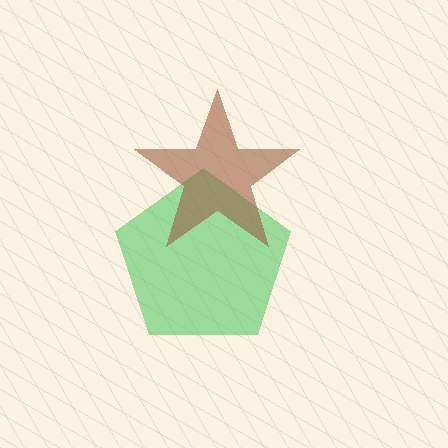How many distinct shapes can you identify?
There are 2 distinct shapes: a green pentagon, a brown star.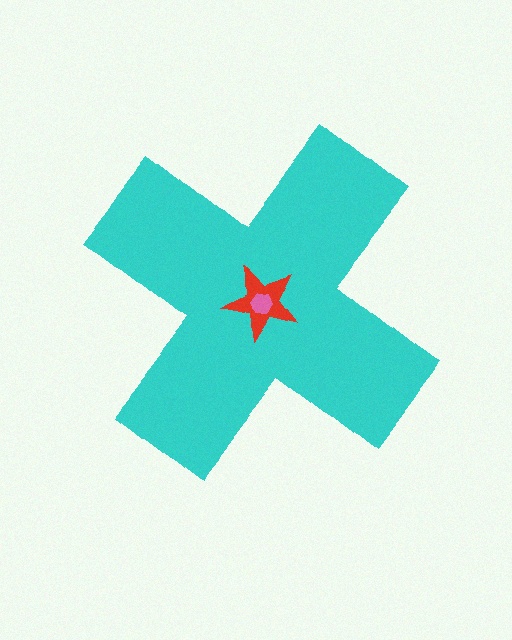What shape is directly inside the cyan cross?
The red star.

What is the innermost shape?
The pink hexagon.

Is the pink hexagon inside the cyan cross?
Yes.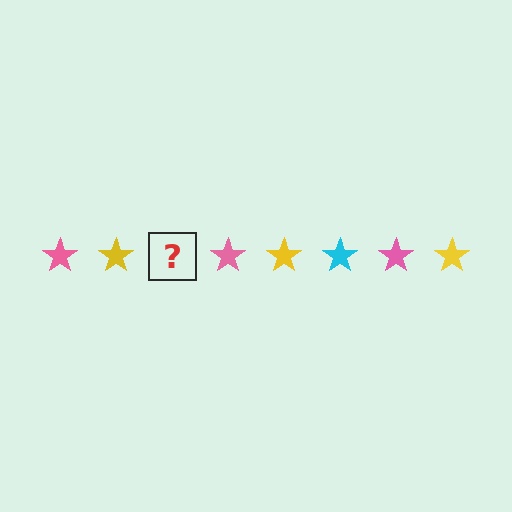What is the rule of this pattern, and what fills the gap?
The rule is that the pattern cycles through pink, yellow, cyan stars. The gap should be filled with a cyan star.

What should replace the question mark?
The question mark should be replaced with a cyan star.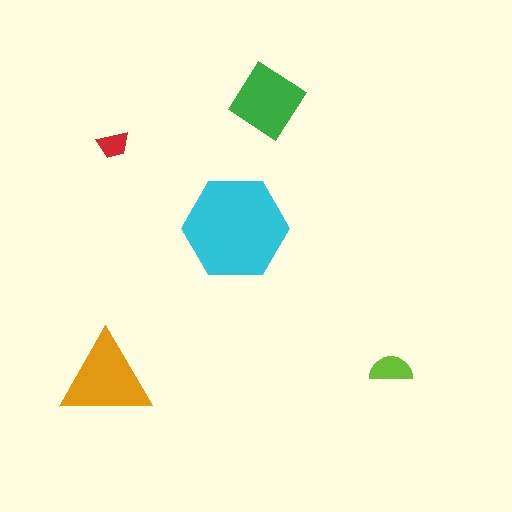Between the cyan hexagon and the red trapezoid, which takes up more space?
The cyan hexagon.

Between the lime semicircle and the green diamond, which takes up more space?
The green diamond.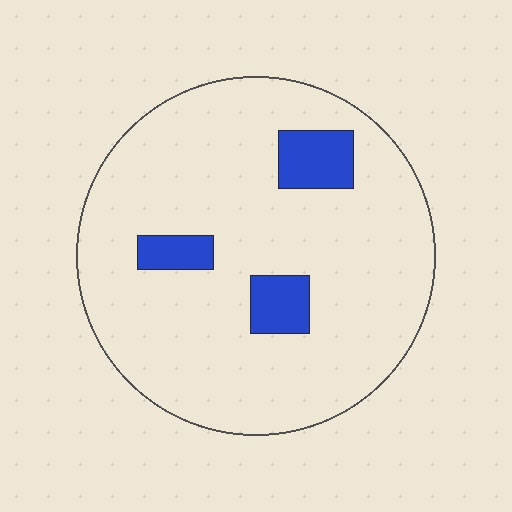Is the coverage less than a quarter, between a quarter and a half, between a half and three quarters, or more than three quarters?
Less than a quarter.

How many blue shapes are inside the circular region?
3.